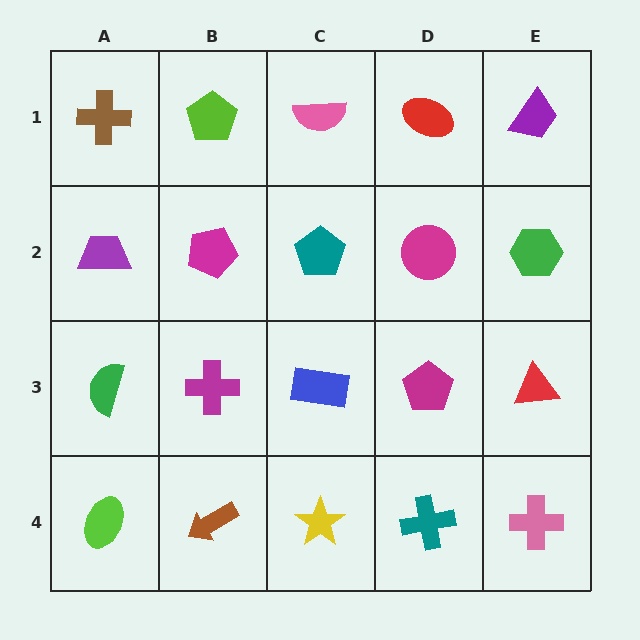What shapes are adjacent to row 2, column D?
A red ellipse (row 1, column D), a magenta pentagon (row 3, column D), a teal pentagon (row 2, column C), a green hexagon (row 2, column E).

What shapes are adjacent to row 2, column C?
A pink semicircle (row 1, column C), a blue rectangle (row 3, column C), a magenta pentagon (row 2, column B), a magenta circle (row 2, column D).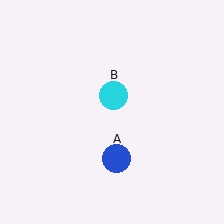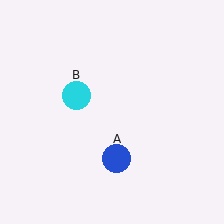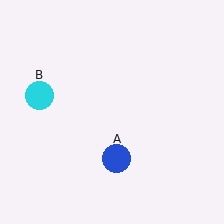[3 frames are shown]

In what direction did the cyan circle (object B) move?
The cyan circle (object B) moved left.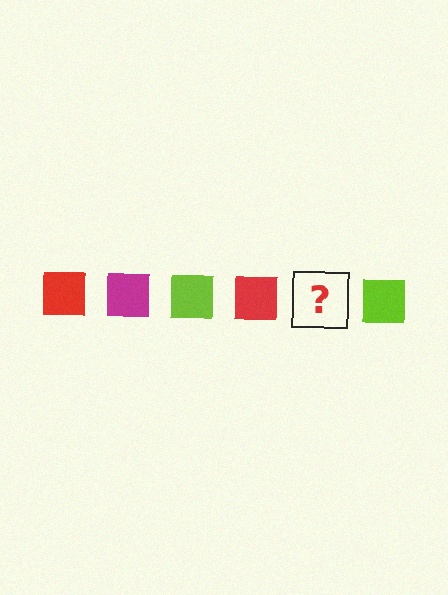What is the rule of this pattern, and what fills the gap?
The rule is that the pattern cycles through red, magenta, lime squares. The gap should be filled with a magenta square.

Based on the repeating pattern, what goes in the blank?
The blank should be a magenta square.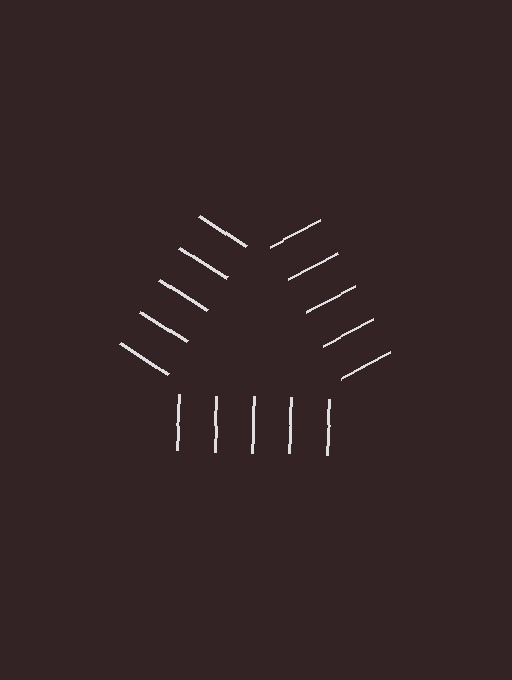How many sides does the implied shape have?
3 sides — the line-ends trace a triangle.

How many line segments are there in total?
15 — 5 along each of the 3 edges.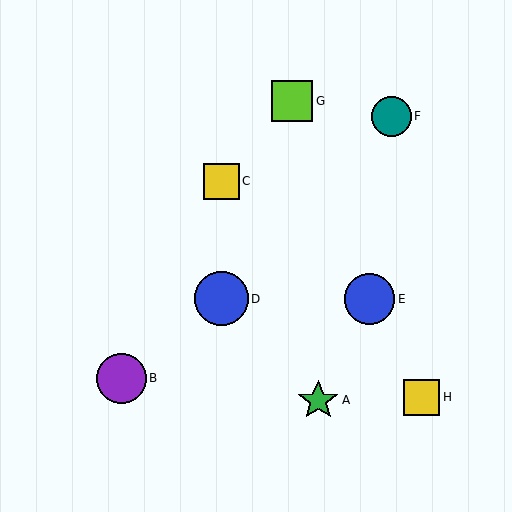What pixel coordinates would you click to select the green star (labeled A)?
Click at (318, 400) to select the green star A.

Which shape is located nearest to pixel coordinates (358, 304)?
The blue circle (labeled E) at (370, 299) is nearest to that location.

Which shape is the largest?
The blue circle (labeled D) is the largest.